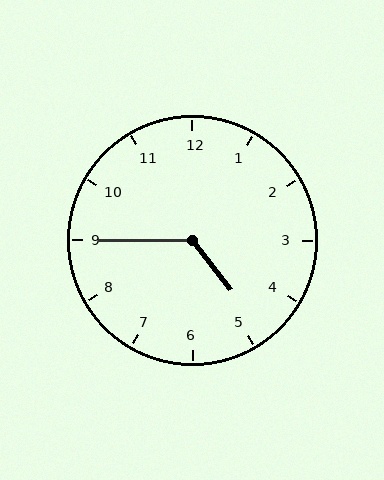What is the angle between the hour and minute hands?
Approximately 128 degrees.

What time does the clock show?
4:45.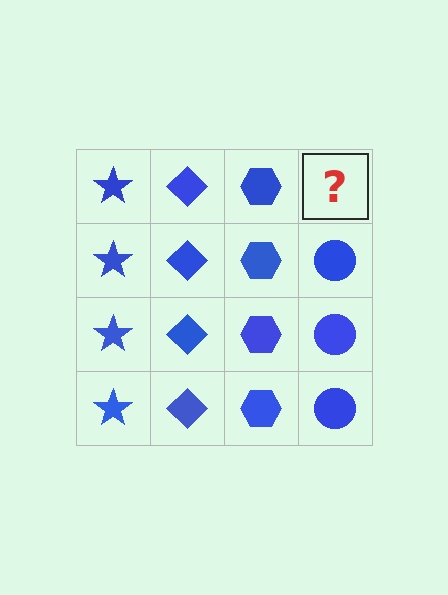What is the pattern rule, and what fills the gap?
The rule is that each column has a consistent shape. The gap should be filled with a blue circle.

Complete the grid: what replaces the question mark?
The question mark should be replaced with a blue circle.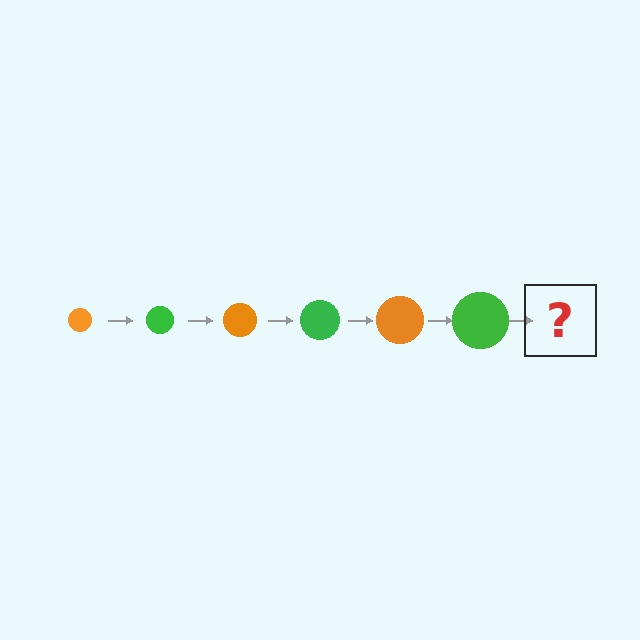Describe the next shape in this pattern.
It should be an orange circle, larger than the previous one.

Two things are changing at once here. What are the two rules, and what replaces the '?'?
The two rules are that the circle grows larger each step and the color cycles through orange and green. The '?' should be an orange circle, larger than the previous one.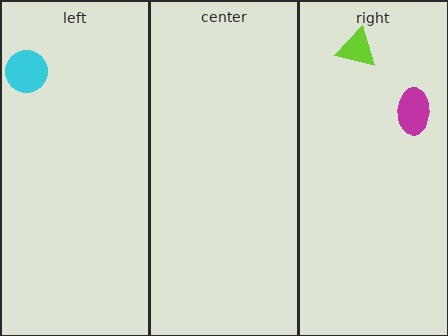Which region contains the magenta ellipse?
The right region.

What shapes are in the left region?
The cyan circle.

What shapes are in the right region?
The lime triangle, the magenta ellipse.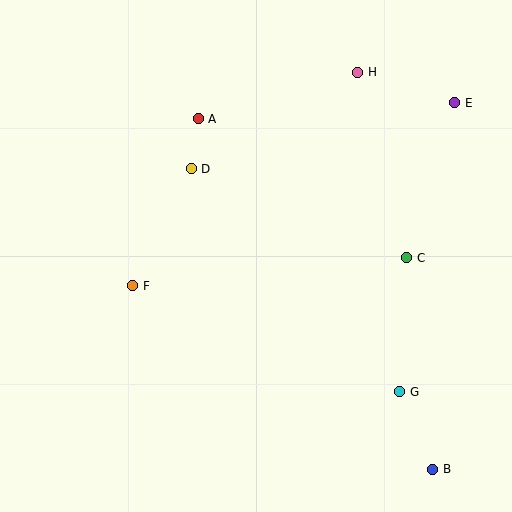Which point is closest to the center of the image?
Point D at (191, 169) is closest to the center.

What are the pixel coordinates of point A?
Point A is at (198, 119).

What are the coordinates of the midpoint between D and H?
The midpoint between D and H is at (275, 121).